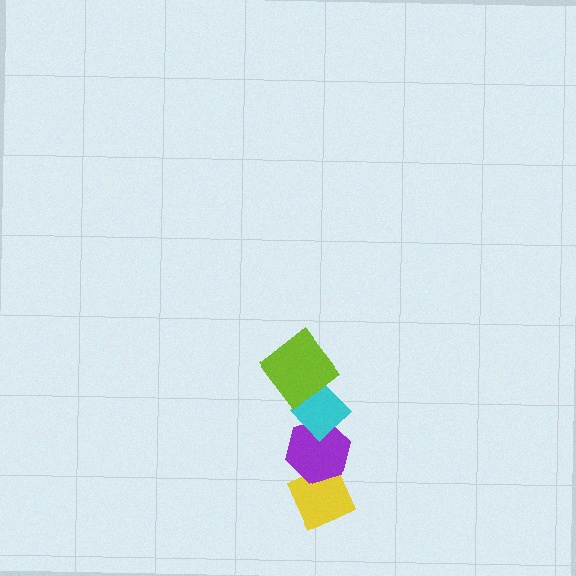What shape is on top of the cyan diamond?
The lime diamond is on top of the cyan diamond.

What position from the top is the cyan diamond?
The cyan diamond is 2nd from the top.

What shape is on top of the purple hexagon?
The cyan diamond is on top of the purple hexagon.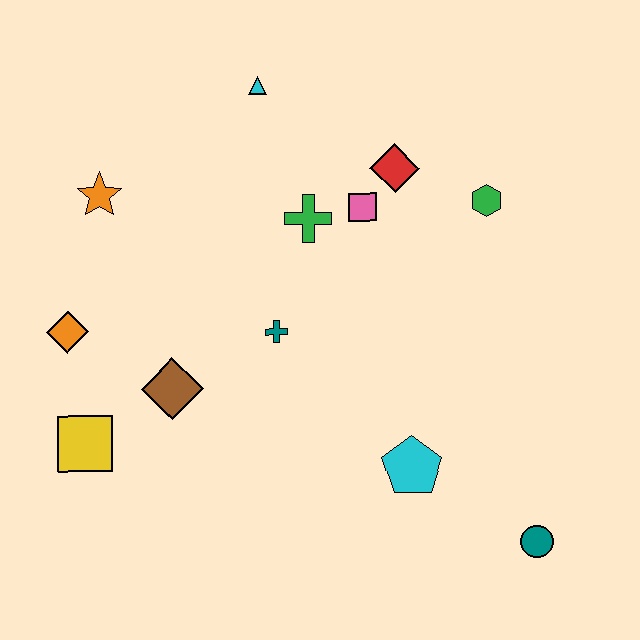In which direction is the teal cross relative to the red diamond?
The teal cross is below the red diamond.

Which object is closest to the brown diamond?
The yellow square is closest to the brown diamond.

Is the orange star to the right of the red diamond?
No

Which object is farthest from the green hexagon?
The yellow square is farthest from the green hexagon.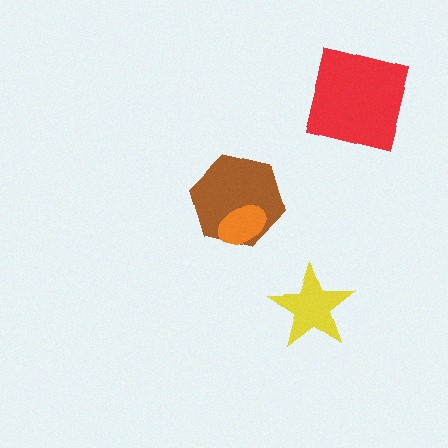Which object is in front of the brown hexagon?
The orange ellipse is in front of the brown hexagon.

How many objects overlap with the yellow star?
0 objects overlap with the yellow star.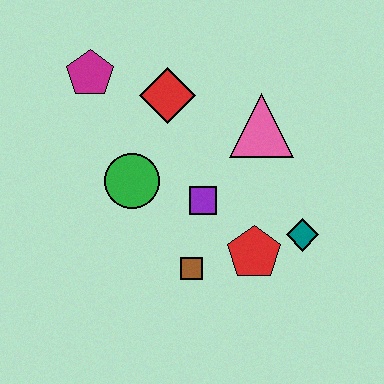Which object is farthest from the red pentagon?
The magenta pentagon is farthest from the red pentagon.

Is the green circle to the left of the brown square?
Yes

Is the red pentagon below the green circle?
Yes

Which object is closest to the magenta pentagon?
The red diamond is closest to the magenta pentagon.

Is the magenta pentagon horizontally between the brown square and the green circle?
No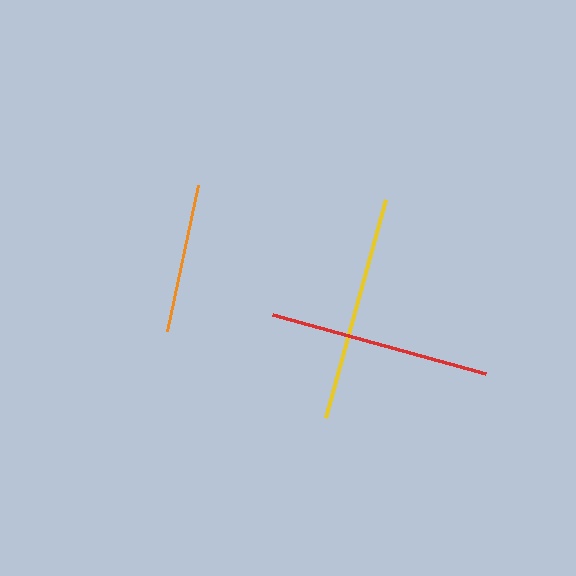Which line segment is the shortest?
The orange line is the shortest at approximately 149 pixels.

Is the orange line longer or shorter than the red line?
The red line is longer than the orange line.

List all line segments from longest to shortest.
From longest to shortest: yellow, red, orange.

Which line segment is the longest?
The yellow line is the longest at approximately 225 pixels.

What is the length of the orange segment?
The orange segment is approximately 149 pixels long.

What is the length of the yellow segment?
The yellow segment is approximately 225 pixels long.